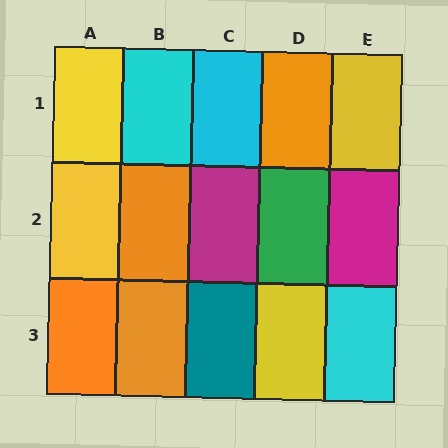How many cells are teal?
1 cell is teal.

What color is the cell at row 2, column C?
Magenta.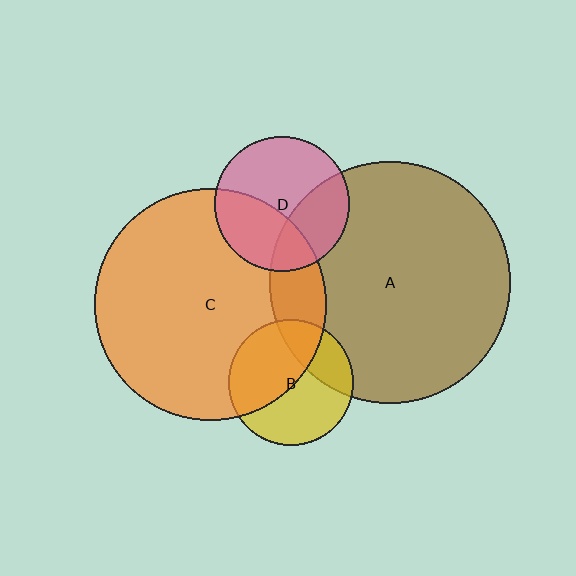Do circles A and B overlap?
Yes.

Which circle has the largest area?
Circle A (brown).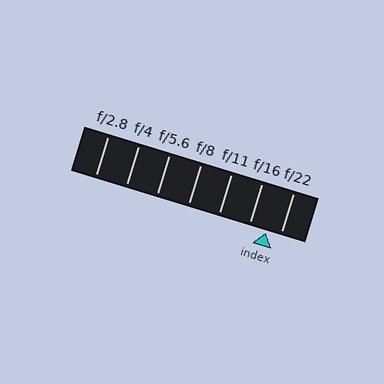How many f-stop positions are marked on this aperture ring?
There are 7 f-stop positions marked.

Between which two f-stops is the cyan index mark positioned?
The index mark is between f/16 and f/22.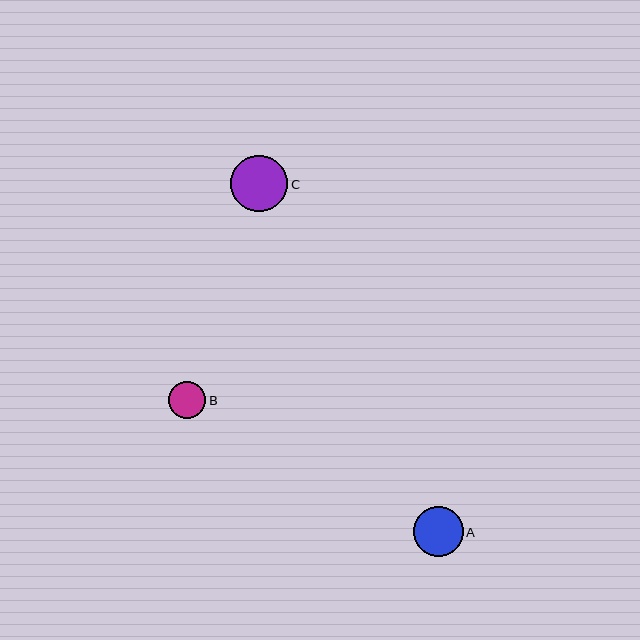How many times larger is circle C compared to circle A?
Circle C is approximately 1.1 times the size of circle A.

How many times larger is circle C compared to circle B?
Circle C is approximately 1.5 times the size of circle B.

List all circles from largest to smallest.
From largest to smallest: C, A, B.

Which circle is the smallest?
Circle B is the smallest with a size of approximately 37 pixels.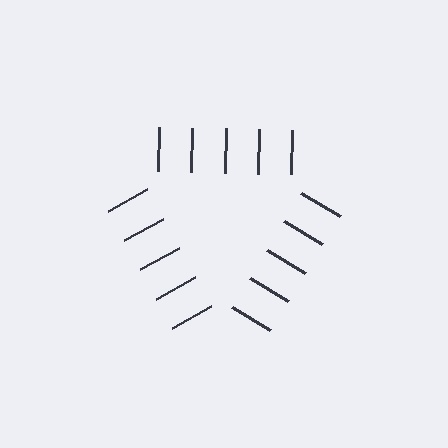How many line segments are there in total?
15 — 5 along each of the 3 edges.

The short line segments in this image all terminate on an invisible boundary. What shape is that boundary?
An illusory triangle — the line segments terminate on its edges but no continuous stroke is drawn.